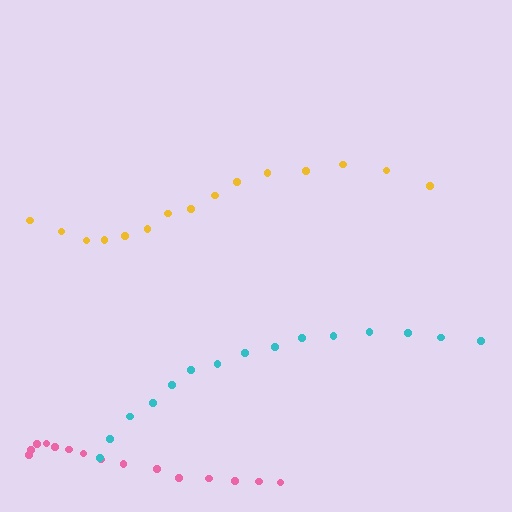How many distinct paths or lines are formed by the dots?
There are 3 distinct paths.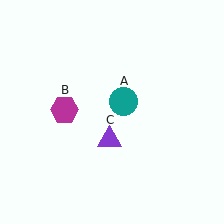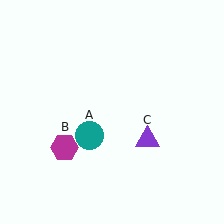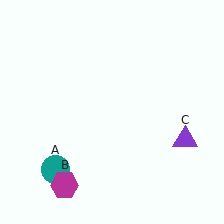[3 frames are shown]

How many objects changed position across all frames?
3 objects changed position: teal circle (object A), magenta hexagon (object B), purple triangle (object C).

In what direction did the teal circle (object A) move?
The teal circle (object A) moved down and to the left.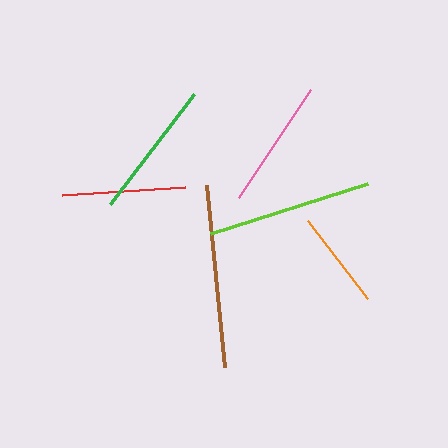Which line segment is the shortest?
The orange line is the shortest at approximately 98 pixels.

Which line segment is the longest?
The brown line is the longest at approximately 182 pixels.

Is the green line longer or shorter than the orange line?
The green line is longer than the orange line.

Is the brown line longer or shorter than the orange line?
The brown line is longer than the orange line.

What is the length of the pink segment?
The pink segment is approximately 130 pixels long.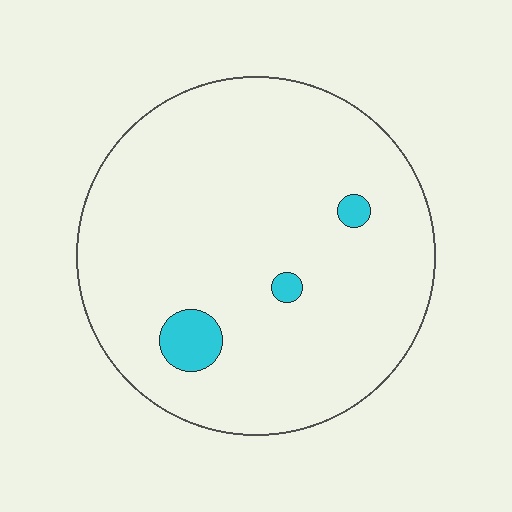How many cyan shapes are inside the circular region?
3.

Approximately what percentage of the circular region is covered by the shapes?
Approximately 5%.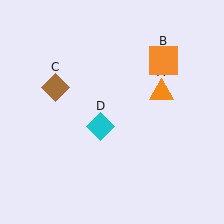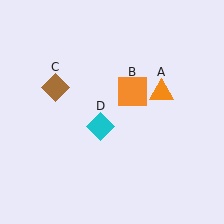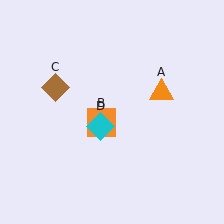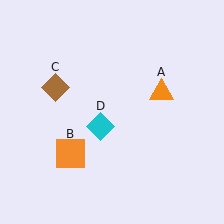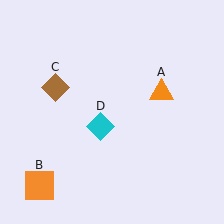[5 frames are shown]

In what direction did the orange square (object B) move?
The orange square (object B) moved down and to the left.